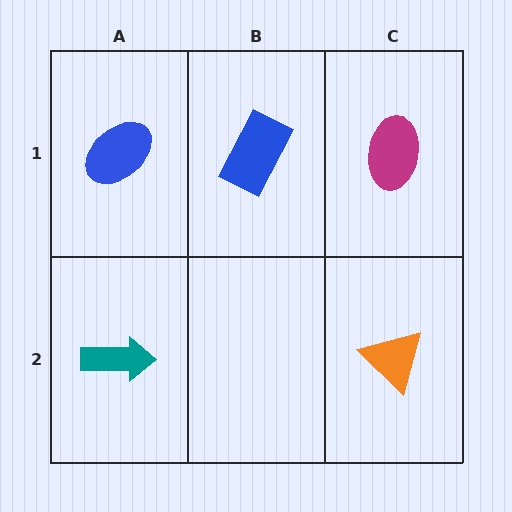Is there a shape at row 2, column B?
No, that cell is empty.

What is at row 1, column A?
A blue ellipse.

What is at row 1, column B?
A blue rectangle.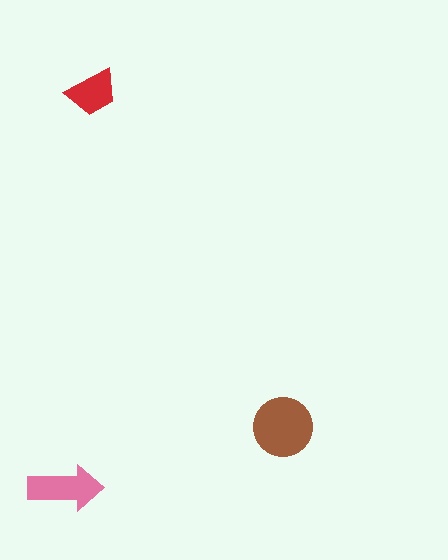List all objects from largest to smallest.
The brown circle, the pink arrow, the red trapezoid.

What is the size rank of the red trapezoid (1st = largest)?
3rd.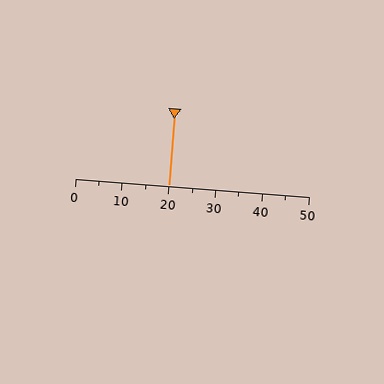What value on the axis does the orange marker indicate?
The marker indicates approximately 20.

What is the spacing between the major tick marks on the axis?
The major ticks are spaced 10 apart.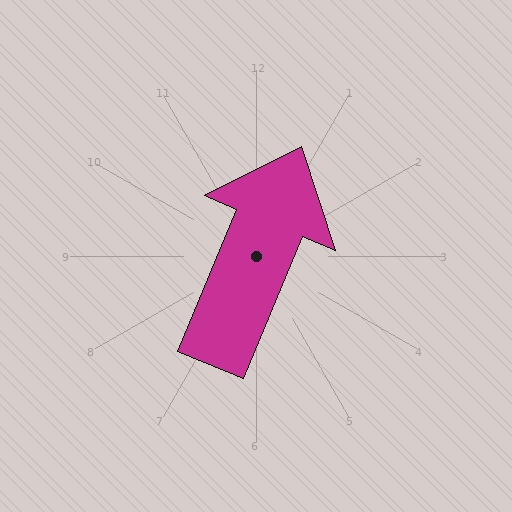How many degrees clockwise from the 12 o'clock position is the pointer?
Approximately 23 degrees.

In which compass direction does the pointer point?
Northeast.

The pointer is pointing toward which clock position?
Roughly 1 o'clock.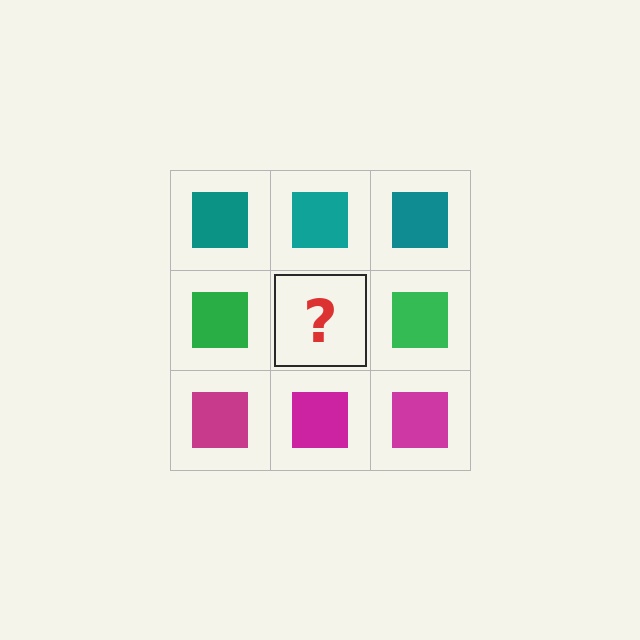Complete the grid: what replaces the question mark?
The question mark should be replaced with a green square.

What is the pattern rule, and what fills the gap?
The rule is that each row has a consistent color. The gap should be filled with a green square.